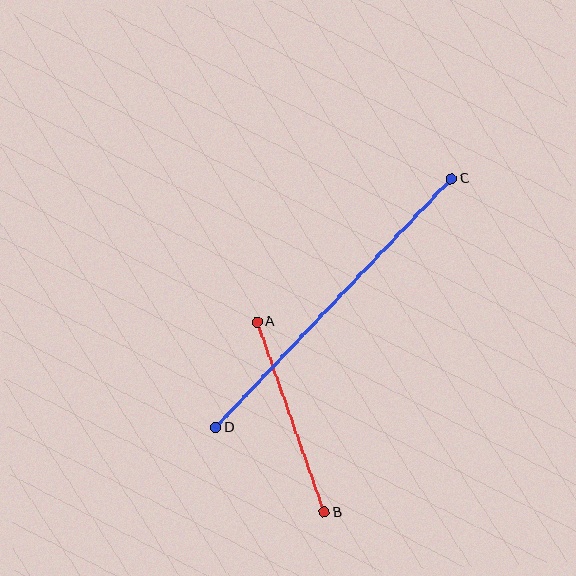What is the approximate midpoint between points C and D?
The midpoint is at approximately (333, 303) pixels.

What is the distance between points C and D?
The distance is approximately 342 pixels.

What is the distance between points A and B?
The distance is approximately 202 pixels.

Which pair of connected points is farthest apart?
Points C and D are farthest apart.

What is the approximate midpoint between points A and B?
The midpoint is at approximately (291, 417) pixels.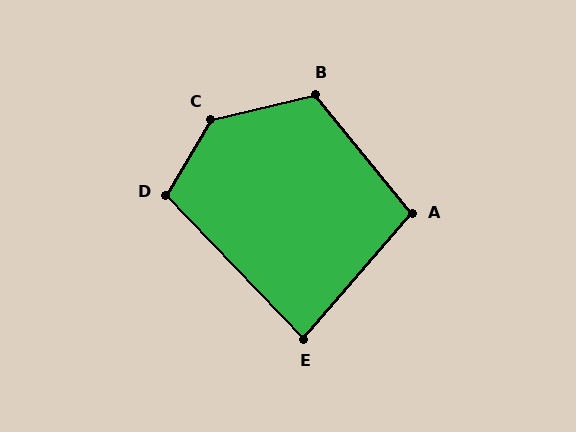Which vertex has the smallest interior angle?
E, at approximately 85 degrees.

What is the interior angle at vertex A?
Approximately 100 degrees (obtuse).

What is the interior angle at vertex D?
Approximately 106 degrees (obtuse).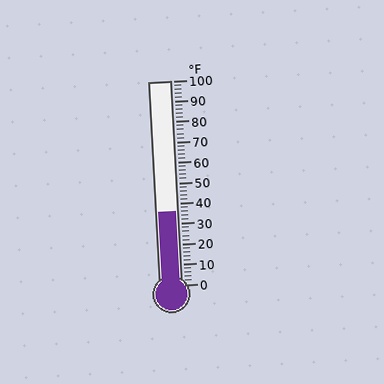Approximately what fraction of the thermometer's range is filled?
The thermometer is filled to approximately 35% of its range.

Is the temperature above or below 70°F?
The temperature is below 70°F.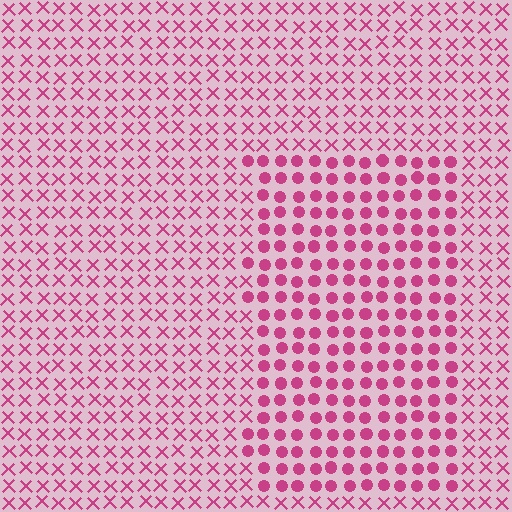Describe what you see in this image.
The image is filled with small magenta elements arranged in a uniform grid. A rectangle-shaped region contains circles, while the surrounding area contains X marks. The boundary is defined purely by the change in element shape.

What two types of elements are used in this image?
The image uses circles inside the rectangle region and X marks outside it.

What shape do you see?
I see a rectangle.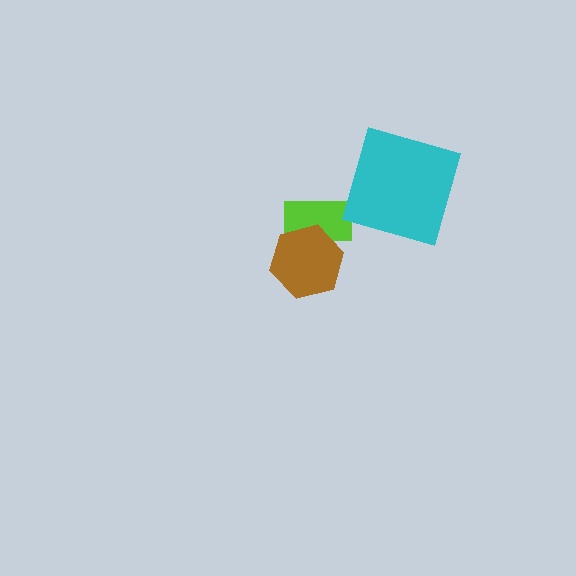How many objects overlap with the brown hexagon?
1 object overlaps with the brown hexagon.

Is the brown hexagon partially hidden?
No, no other shape covers it.